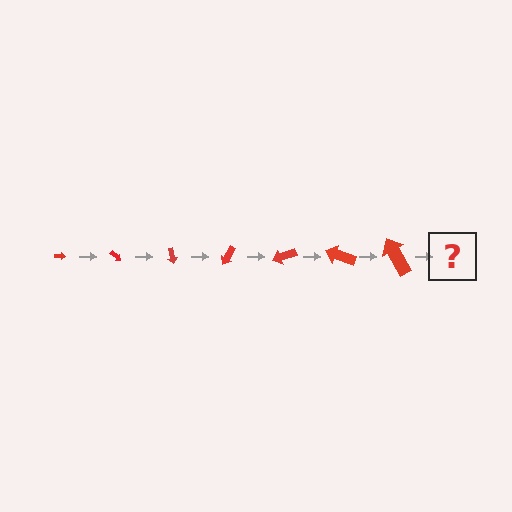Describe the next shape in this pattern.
It should be an arrow, larger than the previous one and rotated 280 degrees from the start.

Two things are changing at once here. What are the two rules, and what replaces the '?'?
The two rules are that the arrow grows larger each step and it rotates 40 degrees each step. The '?' should be an arrow, larger than the previous one and rotated 280 degrees from the start.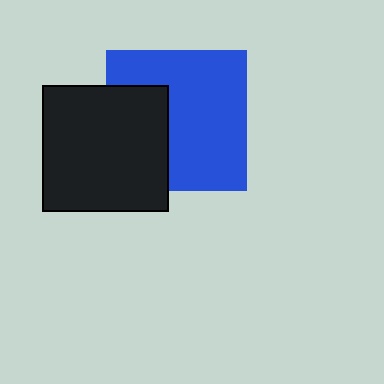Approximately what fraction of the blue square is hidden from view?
Roughly 34% of the blue square is hidden behind the black square.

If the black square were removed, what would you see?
You would see the complete blue square.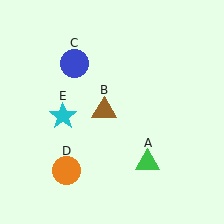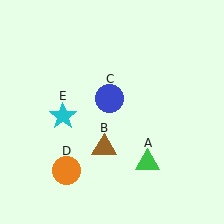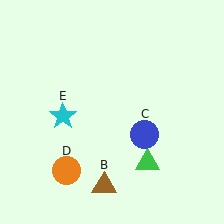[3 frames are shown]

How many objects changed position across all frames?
2 objects changed position: brown triangle (object B), blue circle (object C).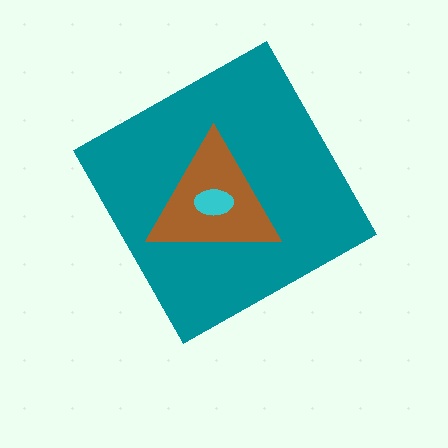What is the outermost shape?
The teal diamond.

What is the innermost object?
The cyan ellipse.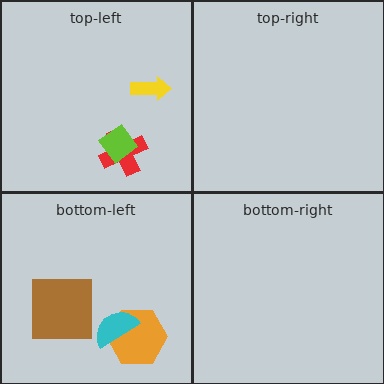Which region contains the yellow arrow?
The top-left region.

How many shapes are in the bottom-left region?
3.